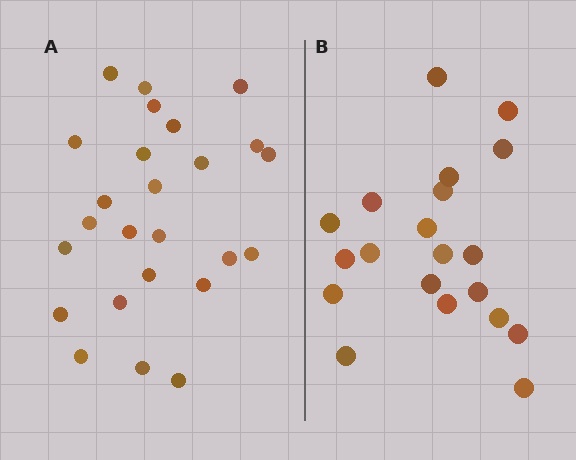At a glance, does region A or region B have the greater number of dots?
Region A (the left region) has more dots.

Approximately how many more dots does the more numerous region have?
Region A has about 5 more dots than region B.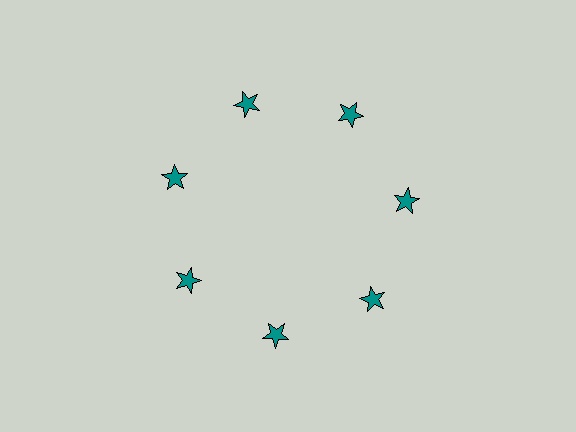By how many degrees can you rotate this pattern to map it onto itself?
The pattern maps onto itself every 51 degrees of rotation.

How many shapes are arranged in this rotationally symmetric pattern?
There are 7 shapes, arranged in 7 groups of 1.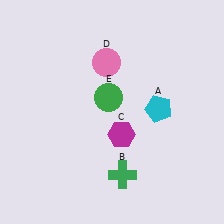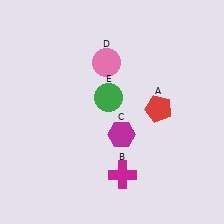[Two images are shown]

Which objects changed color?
A changed from cyan to red. B changed from green to magenta.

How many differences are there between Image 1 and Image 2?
There are 2 differences between the two images.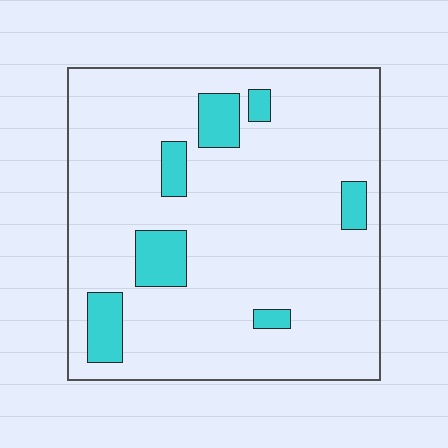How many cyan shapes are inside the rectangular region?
7.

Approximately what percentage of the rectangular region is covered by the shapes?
Approximately 10%.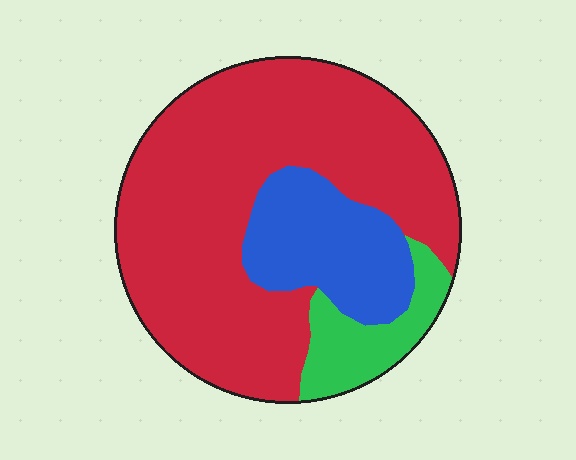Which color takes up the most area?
Red, at roughly 70%.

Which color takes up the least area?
Green, at roughly 10%.